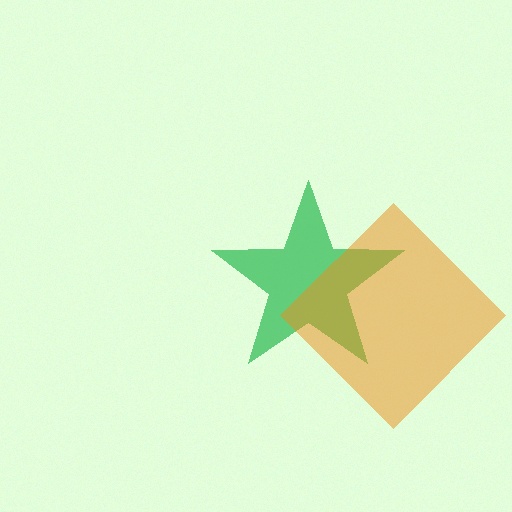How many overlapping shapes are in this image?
There are 2 overlapping shapes in the image.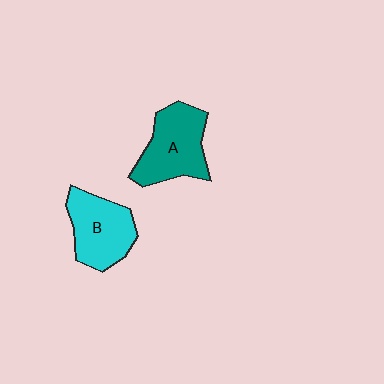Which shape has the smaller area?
Shape B (cyan).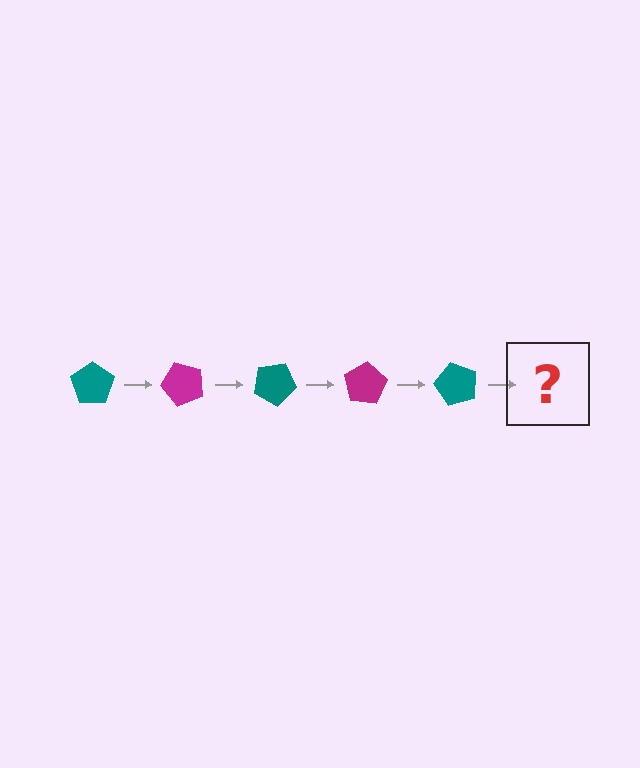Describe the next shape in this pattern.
It should be a magenta pentagon, rotated 250 degrees from the start.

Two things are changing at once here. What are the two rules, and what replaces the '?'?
The two rules are that it rotates 50 degrees each step and the color cycles through teal and magenta. The '?' should be a magenta pentagon, rotated 250 degrees from the start.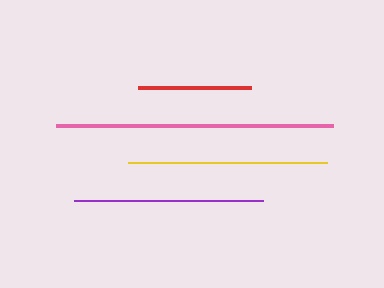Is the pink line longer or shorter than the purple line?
The pink line is longer than the purple line.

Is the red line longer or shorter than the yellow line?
The yellow line is longer than the red line.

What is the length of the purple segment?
The purple segment is approximately 190 pixels long.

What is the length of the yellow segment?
The yellow segment is approximately 199 pixels long.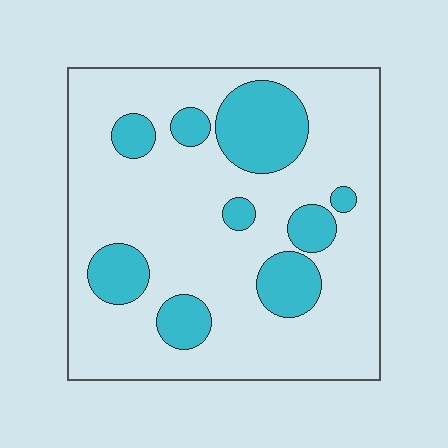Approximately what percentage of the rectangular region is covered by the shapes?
Approximately 25%.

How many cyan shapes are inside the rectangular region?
9.